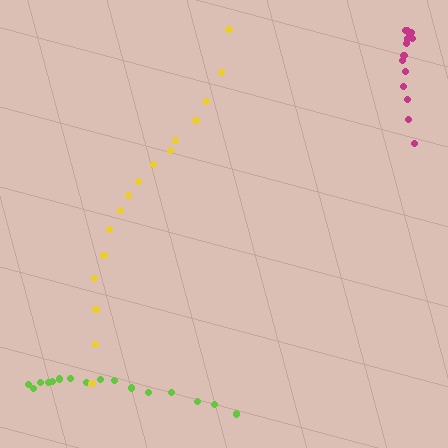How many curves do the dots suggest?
There are 3 distinct paths.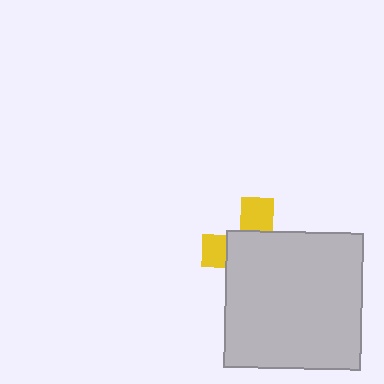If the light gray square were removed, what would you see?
You would see the complete yellow cross.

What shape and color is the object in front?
The object in front is a light gray square.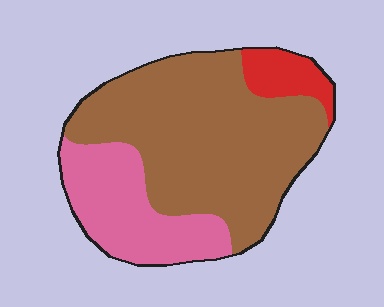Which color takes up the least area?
Red, at roughly 10%.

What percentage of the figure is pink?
Pink takes up about one quarter (1/4) of the figure.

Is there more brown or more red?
Brown.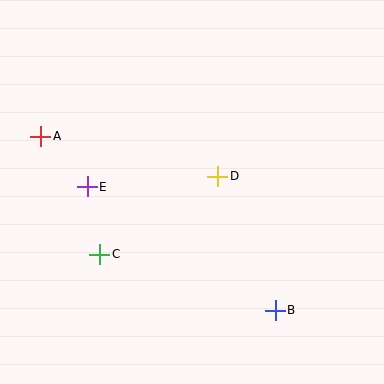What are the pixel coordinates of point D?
Point D is at (218, 176).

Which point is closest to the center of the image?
Point D at (218, 176) is closest to the center.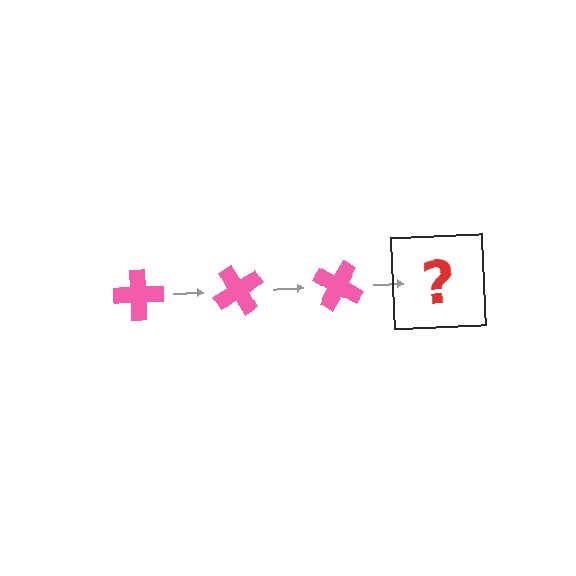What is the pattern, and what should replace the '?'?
The pattern is that the cross rotates 60 degrees each step. The '?' should be a pink cross rotated 180 degrees.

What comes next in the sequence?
The next element should be a pink cross rotated 180 degrees.